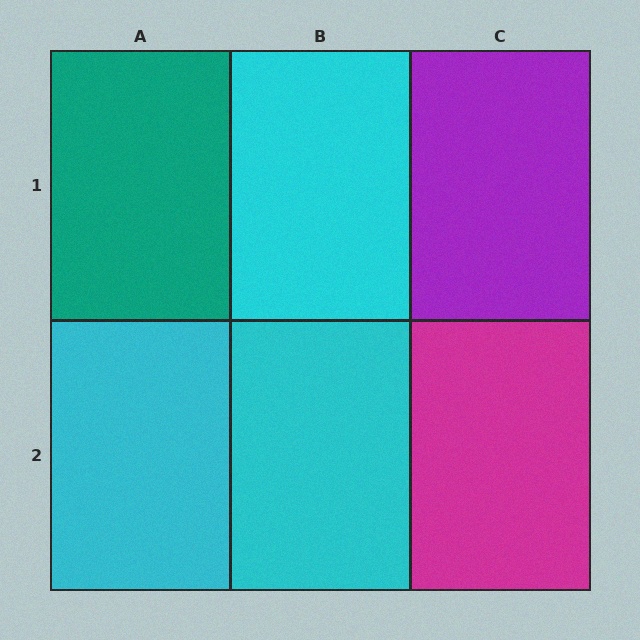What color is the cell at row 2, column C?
Magenta.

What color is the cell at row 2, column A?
Cyan.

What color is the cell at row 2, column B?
Cyan.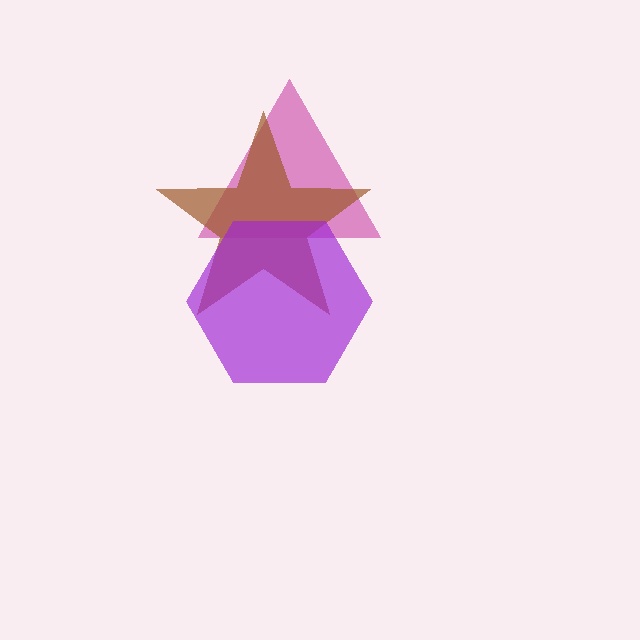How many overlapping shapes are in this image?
There are 3 overlapping shapes in the image.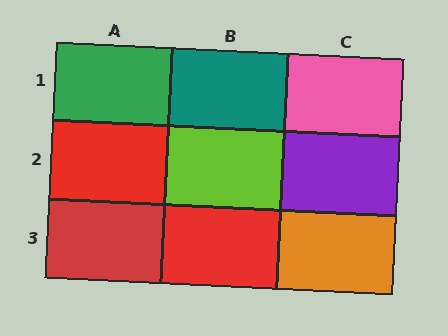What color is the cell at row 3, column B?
Red.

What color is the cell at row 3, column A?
Red.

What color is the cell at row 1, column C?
Pink.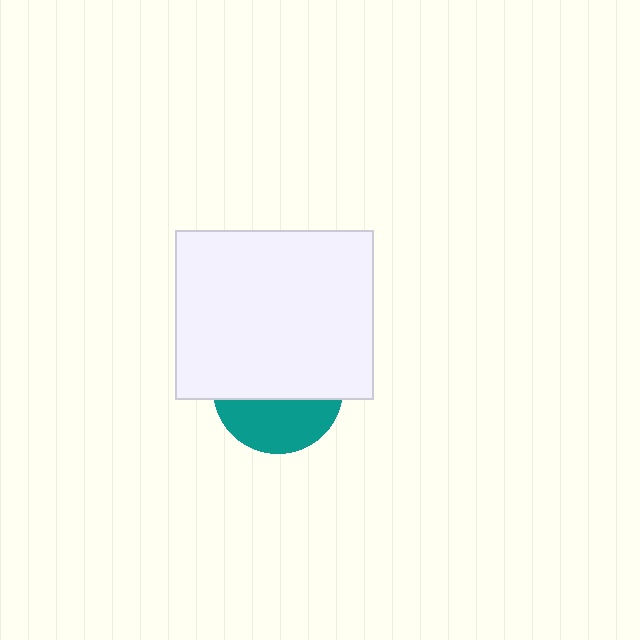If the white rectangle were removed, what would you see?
You would see the complete teal circle.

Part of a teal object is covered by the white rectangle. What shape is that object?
It is a circle.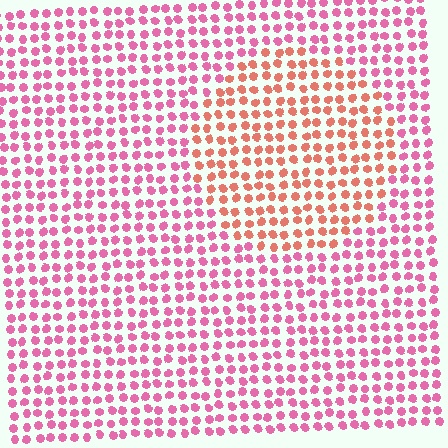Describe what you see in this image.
The image is filled with small pink elements in a uniform arrangement. A circle-shaped region is visible where the elements are tinted to a slightly different hue, forming a subtle color boundary.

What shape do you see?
I see a circle.